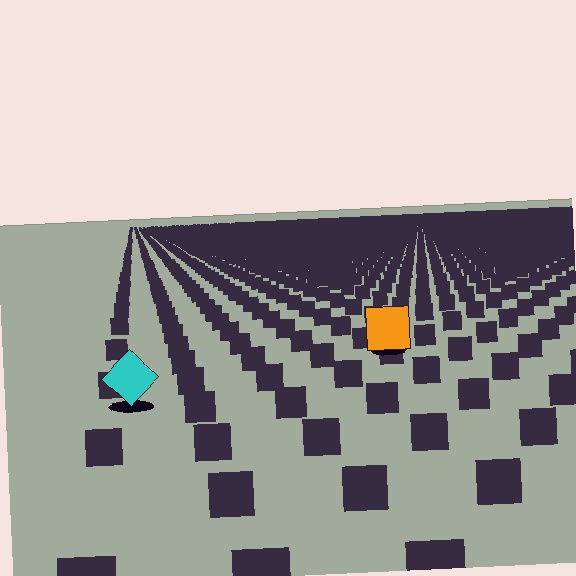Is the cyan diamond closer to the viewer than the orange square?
Yes. The cyan diamond is closer — you can tell from the texture gradient: the ground texture is coarser near it.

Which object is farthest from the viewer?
The orange square is farthest from the viewer. It appears smaller and the ground texture around it is denser.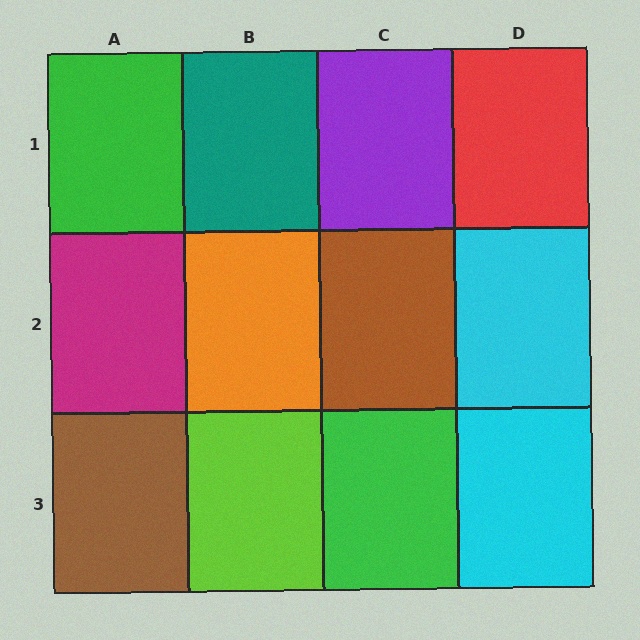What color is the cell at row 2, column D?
Cyan.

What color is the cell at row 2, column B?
Orange.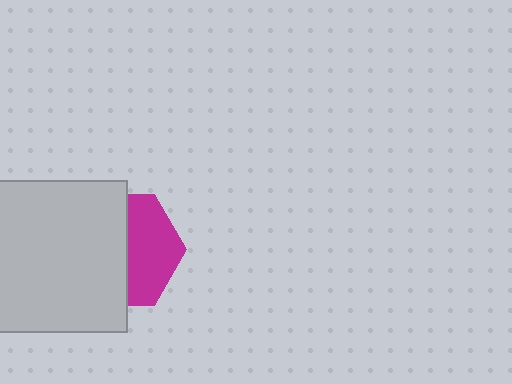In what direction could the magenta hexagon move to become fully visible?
The magenta hexagon could move right. That would shift it out from behind the light gray rectangle entirely.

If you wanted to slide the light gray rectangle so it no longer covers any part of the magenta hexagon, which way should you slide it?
Slide it left — that is the most direct way to separate the two shapes.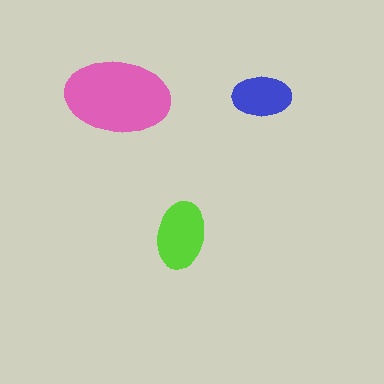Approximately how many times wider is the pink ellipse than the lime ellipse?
About 1.5 times wider.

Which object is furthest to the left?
The pink ellipse is leftmost.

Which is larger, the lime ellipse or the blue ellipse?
The lime one.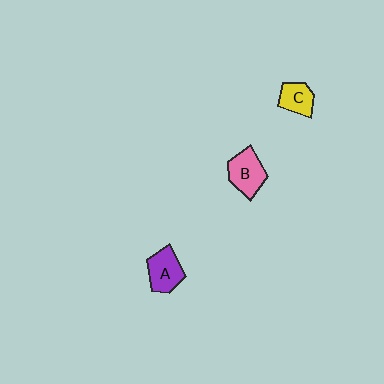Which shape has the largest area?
Shape B (pink).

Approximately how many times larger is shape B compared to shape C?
Approximately 1.4 times.